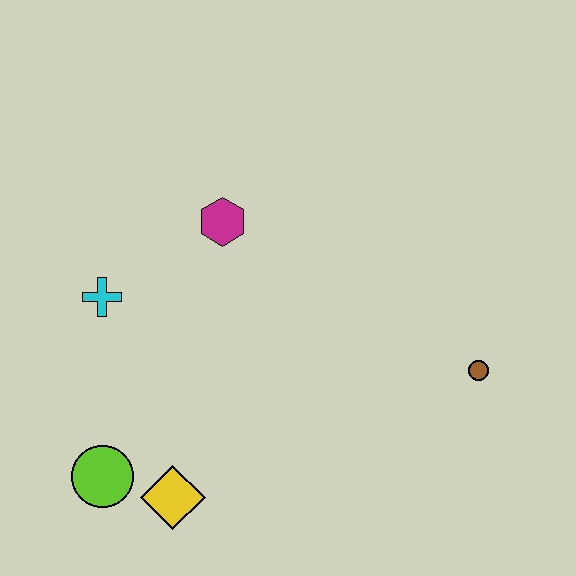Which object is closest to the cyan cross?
The magenta hexagon is closest to the cyan cross.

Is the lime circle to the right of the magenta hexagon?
No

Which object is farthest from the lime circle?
The brown circle is farthest from the lime circle.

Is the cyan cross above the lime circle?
Yes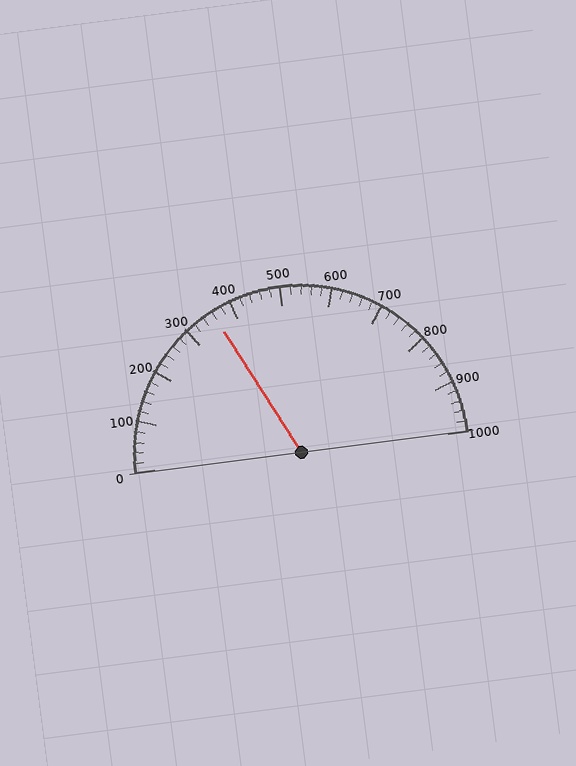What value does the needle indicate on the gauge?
The needle indicates approximately 360.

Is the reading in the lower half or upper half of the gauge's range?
The reading is in the lower half of the range (0 to 1000).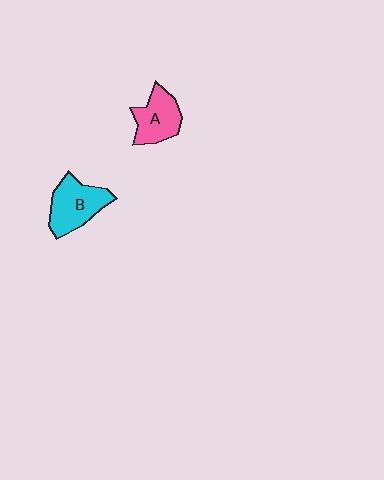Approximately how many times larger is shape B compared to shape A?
Approximately 1.2 times.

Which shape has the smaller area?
Shape A (pink).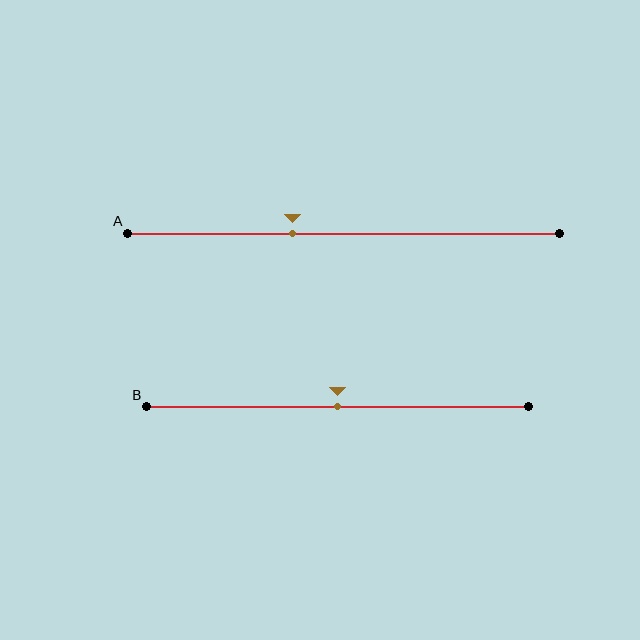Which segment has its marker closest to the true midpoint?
Segment B has its marker closest to the true midpoint.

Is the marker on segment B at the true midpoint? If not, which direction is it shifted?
Yes, the marker on segment B is at the true midpoint.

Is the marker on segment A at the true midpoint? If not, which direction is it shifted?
No, the marker on segment A is shifted to the left by about 12% of the segment length.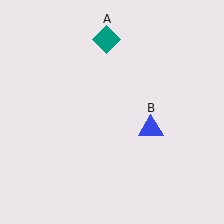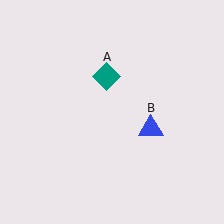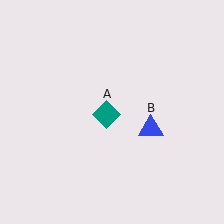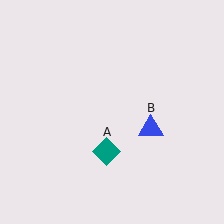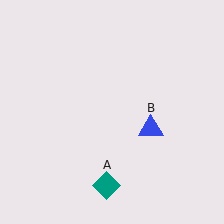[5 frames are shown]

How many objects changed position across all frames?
1 object changed position: teal diamond (object A).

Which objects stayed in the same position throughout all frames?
Blue triangle (object B) remained stationary.